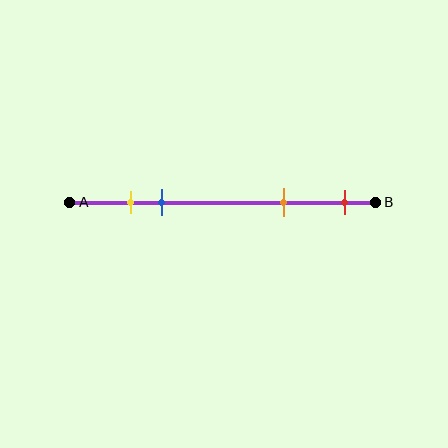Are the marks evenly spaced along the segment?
No, the marks are not evenly spaced.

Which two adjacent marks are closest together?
The yellow and blue marks are the closest adjacent pair.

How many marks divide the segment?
There are 4 marks dividing the segment.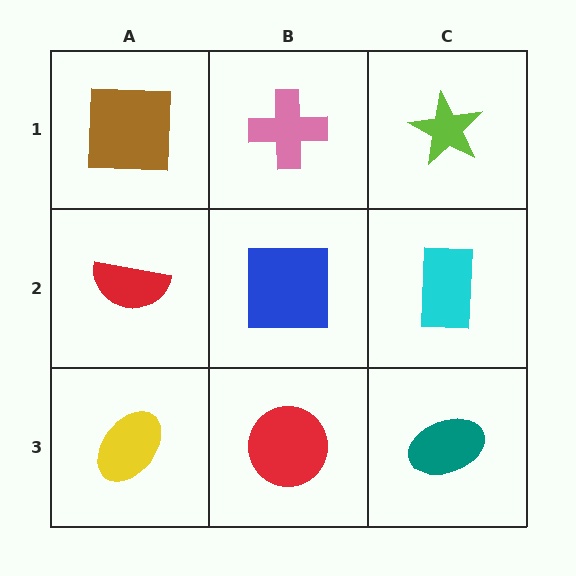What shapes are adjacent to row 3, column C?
A cyan rectangle (row 2, column C), a red circle (row 3, column B).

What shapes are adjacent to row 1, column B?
A blue square (row 2, column B), a brown square (row 1, column A), a lime star (row 1, column C).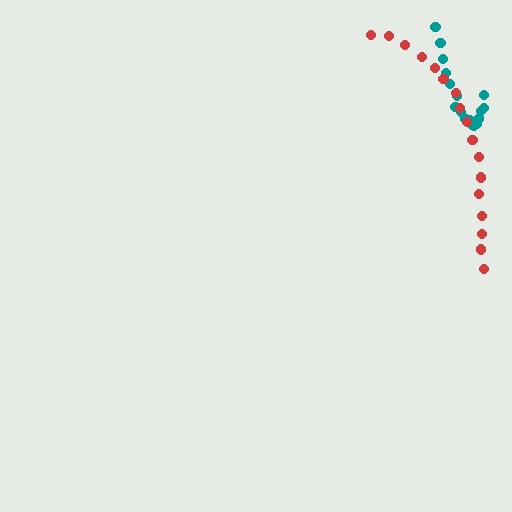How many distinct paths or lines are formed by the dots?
There are 2 distinct paths.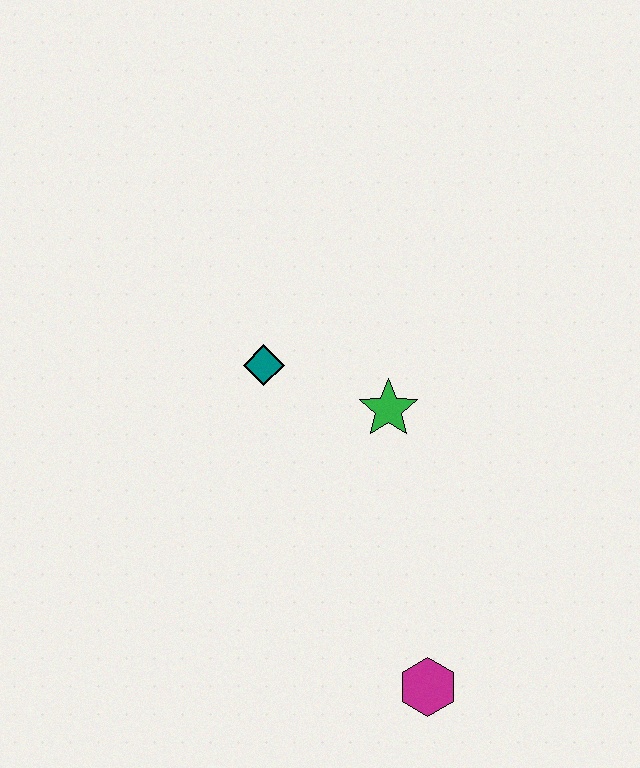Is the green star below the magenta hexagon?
No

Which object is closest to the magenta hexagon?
The green star is closest to the magenta hexagon.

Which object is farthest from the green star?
The magenta hexagon is farthest from the green star.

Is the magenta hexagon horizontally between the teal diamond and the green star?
No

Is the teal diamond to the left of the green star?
Yes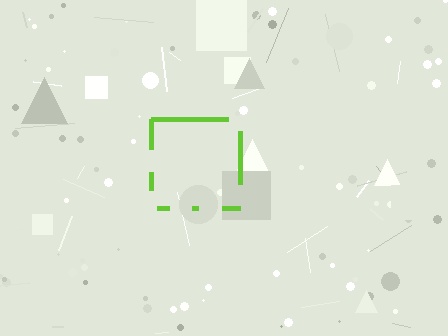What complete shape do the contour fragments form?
The contour fragments form a square.